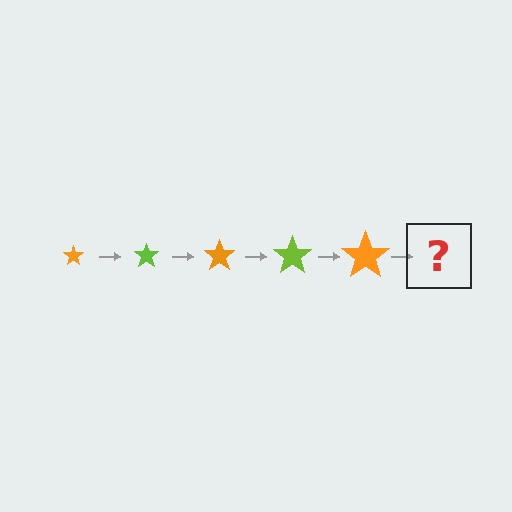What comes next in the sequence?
The next element should be a lime star, larger than the previous one.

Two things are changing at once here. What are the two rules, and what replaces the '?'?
The two rules are that the star grows larger each step and the color cycles through orange and lime. The '?' should be a lime star, larger than the previous one.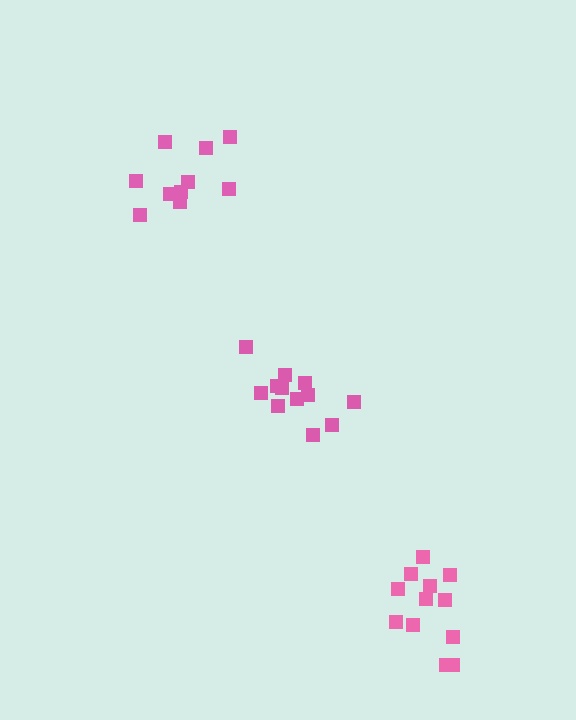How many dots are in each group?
Group 1: 12 dots, Group 2: 10 dots, Group 3: 12 dots (34 total).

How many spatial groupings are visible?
There are 3 spatial groupings.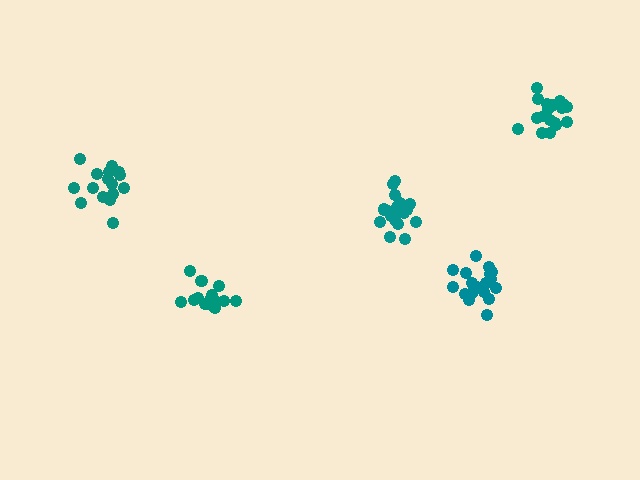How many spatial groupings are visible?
There are 5 spatial groupings.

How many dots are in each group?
Group 1: 19 dots, Group 2: 20 dots, Group 3: 16 dots, Group 4: 17 dots, Group 5: 19 dots (91 total).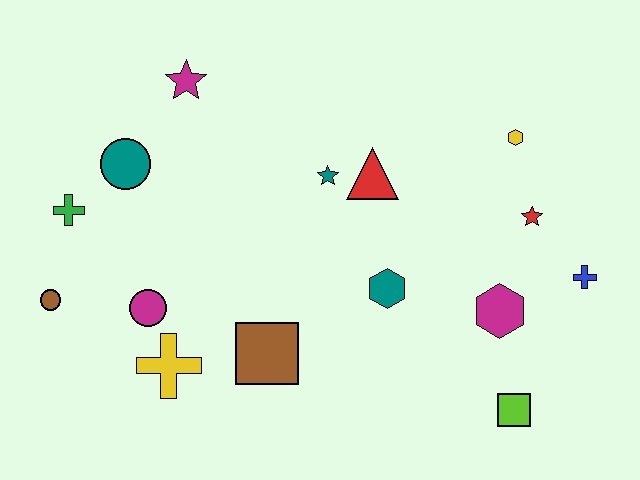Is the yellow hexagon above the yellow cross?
Yes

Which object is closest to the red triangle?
The teal star is closest to the red triangle.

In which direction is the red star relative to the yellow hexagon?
The red star is below the yellow hexagon.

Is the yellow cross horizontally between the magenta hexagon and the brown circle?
Yes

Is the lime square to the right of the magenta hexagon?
Yes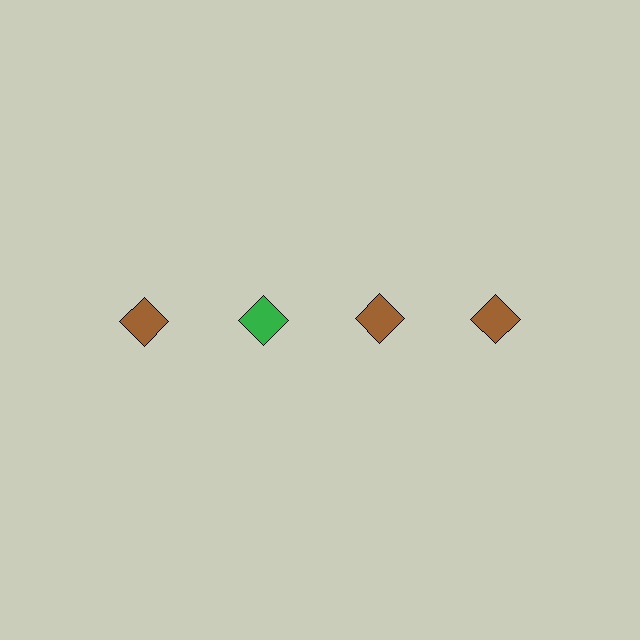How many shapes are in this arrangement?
There are 4 shapes arranged in a grid pattern.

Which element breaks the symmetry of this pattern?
The green diamond in the top row, second from left column breaks the symmetry. All other shapes are brown diamonds.